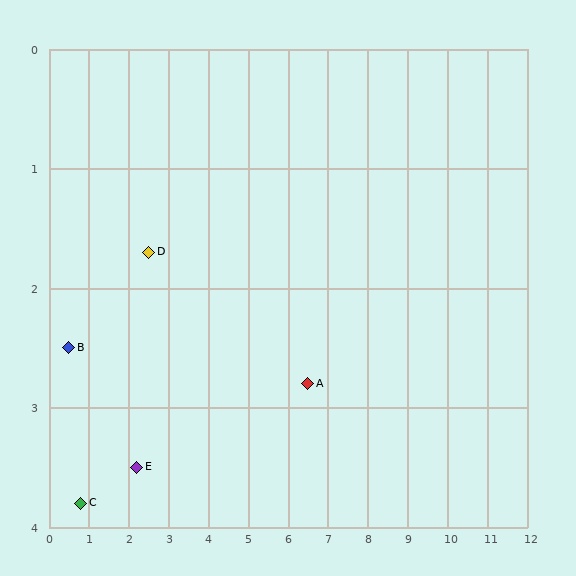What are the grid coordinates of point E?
Point E is at approximately (2.2, 3.5).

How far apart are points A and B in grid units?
Points A and B are about 6.0 grid units apart.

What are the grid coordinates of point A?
Point A is at approximately (6.5, 2.8).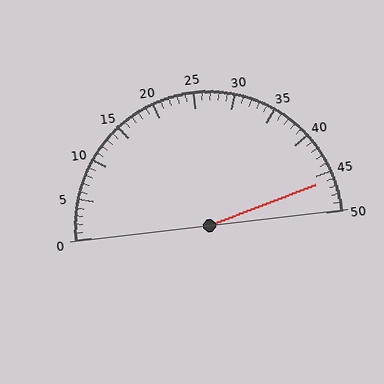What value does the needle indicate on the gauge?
The needle indicates approximately 46.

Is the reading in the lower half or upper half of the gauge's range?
The reading is in the upper half of the range (0 to 50).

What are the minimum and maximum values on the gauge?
The gauge ranges from 0 to 50.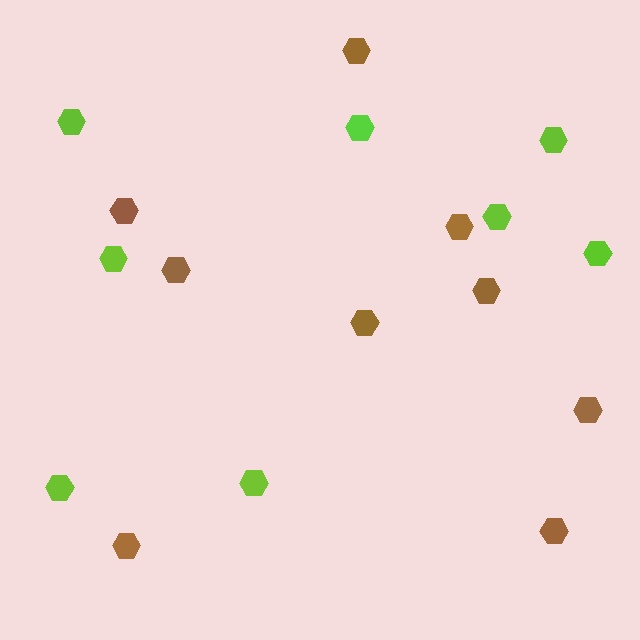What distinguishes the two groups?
There are 2 groups: one group of brown hexagons (9) and one group of lime hexagons (8).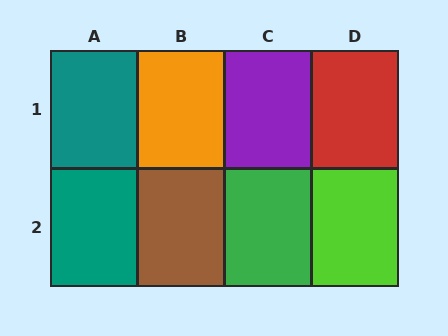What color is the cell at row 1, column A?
Teal.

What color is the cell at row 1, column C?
Purple.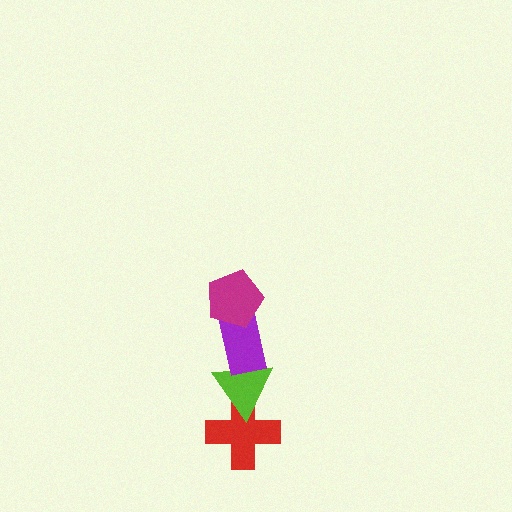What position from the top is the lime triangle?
The lime triangle is 3rd from the top.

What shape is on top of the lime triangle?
The purple rectangle is on top of the lime triangle.